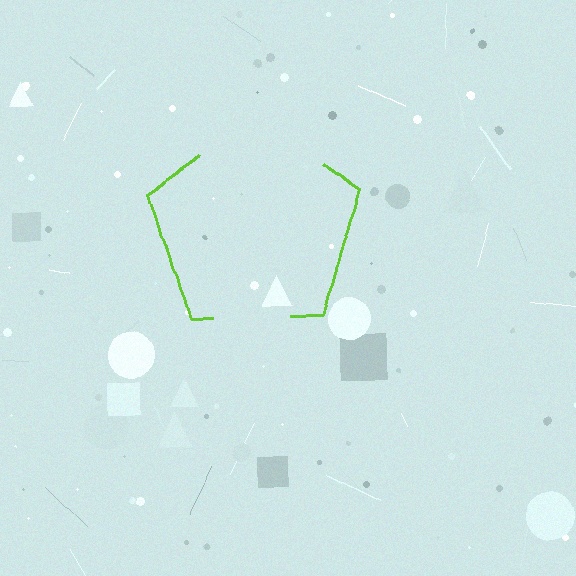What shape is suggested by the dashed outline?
The dashed outline suggests a pentagon.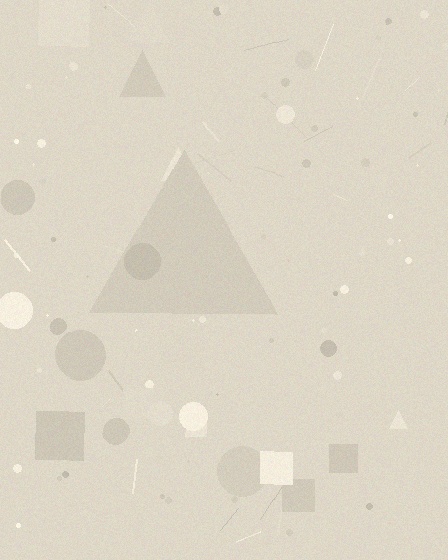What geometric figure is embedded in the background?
A triangle is embedded in the background.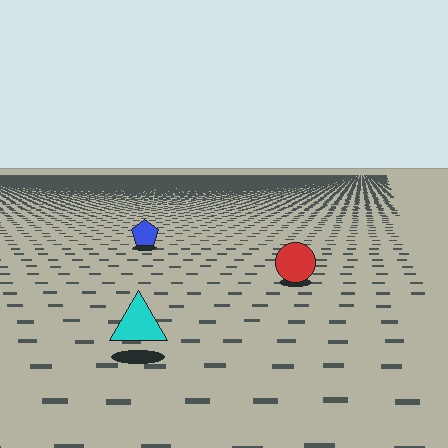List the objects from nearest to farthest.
From nearest to farthest: the cyan triangle, the red circle, the blue pentagon.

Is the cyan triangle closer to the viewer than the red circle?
Yes. The cyan triangle is closer — you can tell from the texture gradient: the ground texture is coarser near it.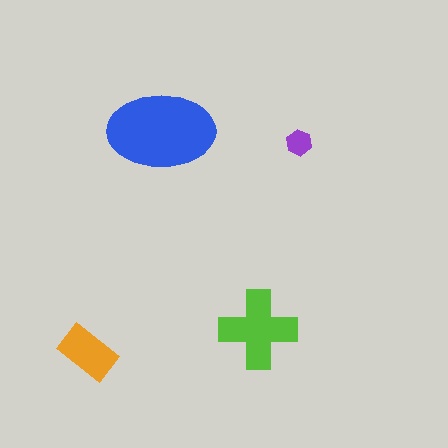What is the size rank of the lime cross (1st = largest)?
2nd.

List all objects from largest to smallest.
The blue ellipse, the lime cross, the orange rectangle, the purple hexagon.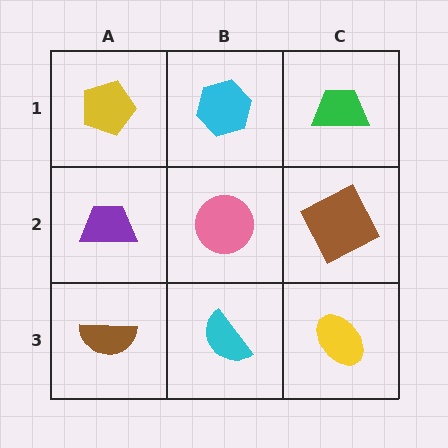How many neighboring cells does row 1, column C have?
2.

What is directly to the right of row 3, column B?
A yellow ellipse.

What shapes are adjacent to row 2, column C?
A green trapezoid (row 1, column C), a yellow ellipse (row 3, column C), a pink circle (row 2, column B).